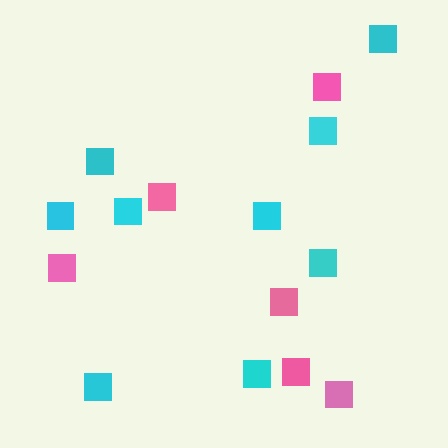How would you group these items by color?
There are 2 groups: one group of pink squares (6) and one group of cyan squares (9).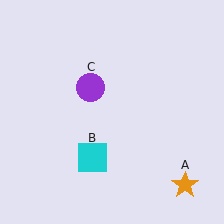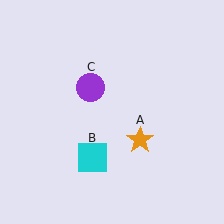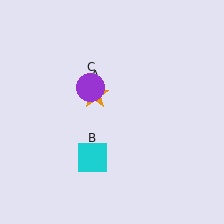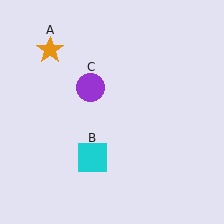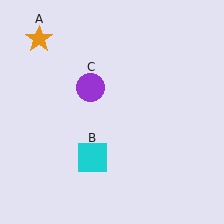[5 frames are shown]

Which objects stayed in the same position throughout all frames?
Cyan square (object B) and purple circle (object C) remained stationary.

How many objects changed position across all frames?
1 object changed position: orange star (object A).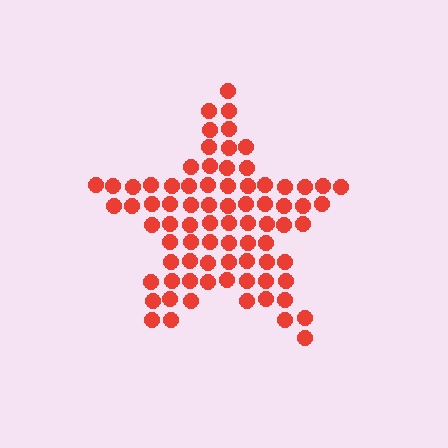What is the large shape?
The large shape is a star.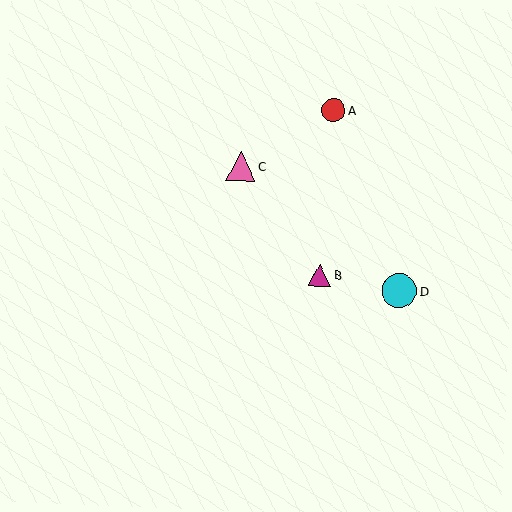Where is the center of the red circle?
The center of the red circle is at (333, 110).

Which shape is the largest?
The cyan circle (labeled D) is the largest.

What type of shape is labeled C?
Shape C is a pink triangle.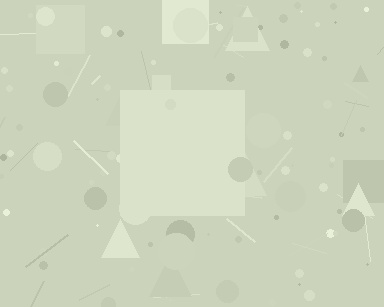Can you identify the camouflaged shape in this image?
The camouflaged shape is a square.